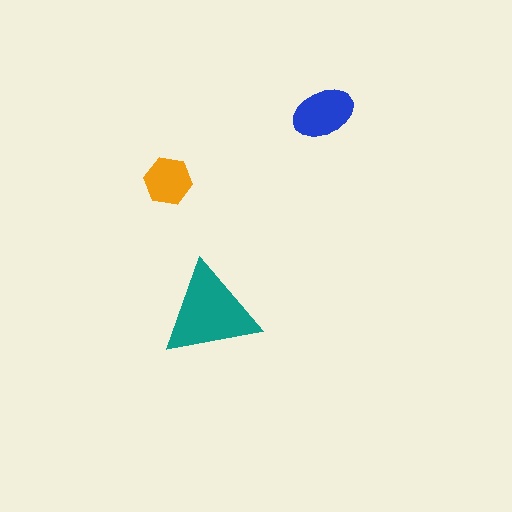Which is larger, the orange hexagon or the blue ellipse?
The blue ellipse.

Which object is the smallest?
The orange hexagon.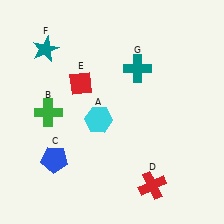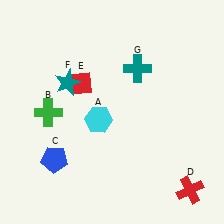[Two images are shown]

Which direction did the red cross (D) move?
The red cross (D) moved right.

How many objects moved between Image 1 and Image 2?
2 objects moved between the two images.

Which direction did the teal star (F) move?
The teal star (F) moved down.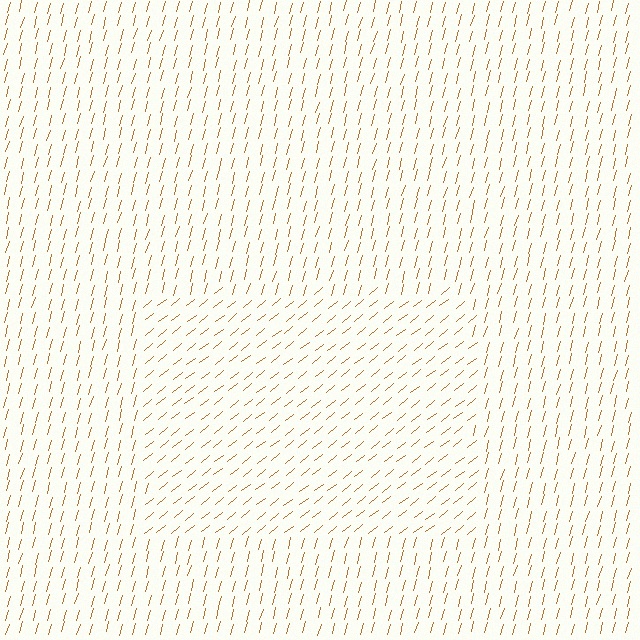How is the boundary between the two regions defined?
The boundary is defined purely by a change in line orientation (approximately 36 degrees difference). All lines are the same color and thickness.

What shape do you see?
I see a rectangle.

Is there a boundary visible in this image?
Yes, there is a texture boundary formed by a change in line orientation.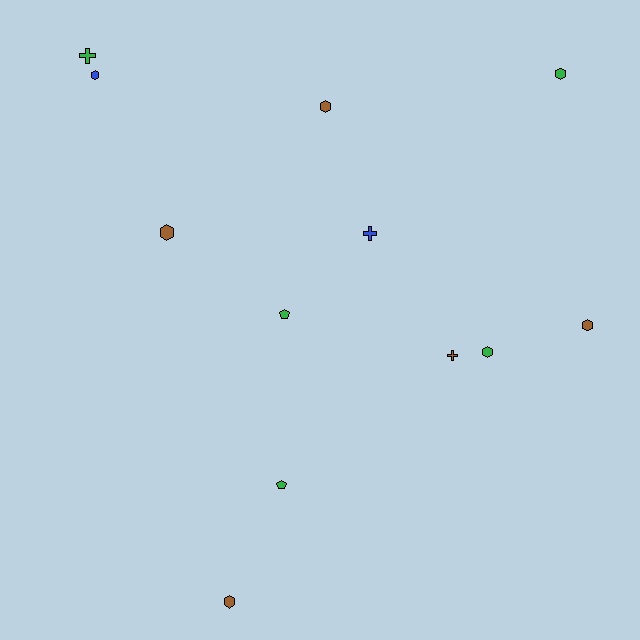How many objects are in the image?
There are 12 objects.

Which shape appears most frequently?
Hexagon, with 7 objects.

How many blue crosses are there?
There is 1 blue cross.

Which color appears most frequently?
Brown, with 5 objects.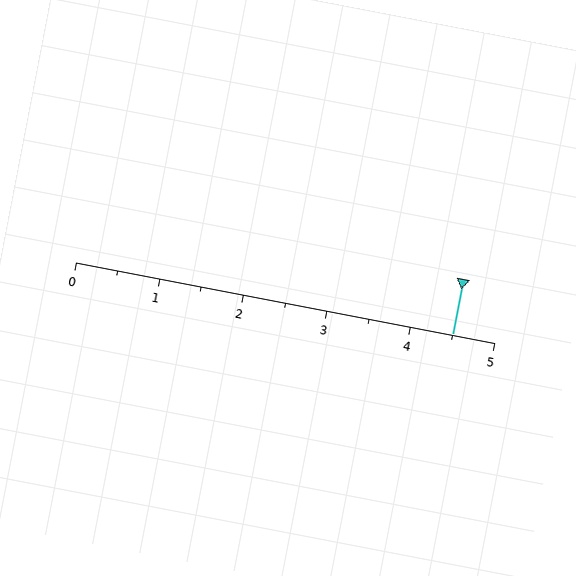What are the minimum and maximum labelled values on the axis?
The axis runs from 0 to 5.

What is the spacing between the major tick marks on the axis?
The major ticks are spaced 1 apart.